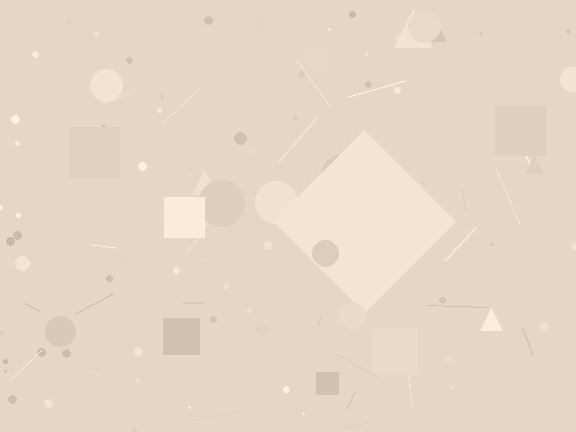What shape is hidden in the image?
A diamond is hidden in the image.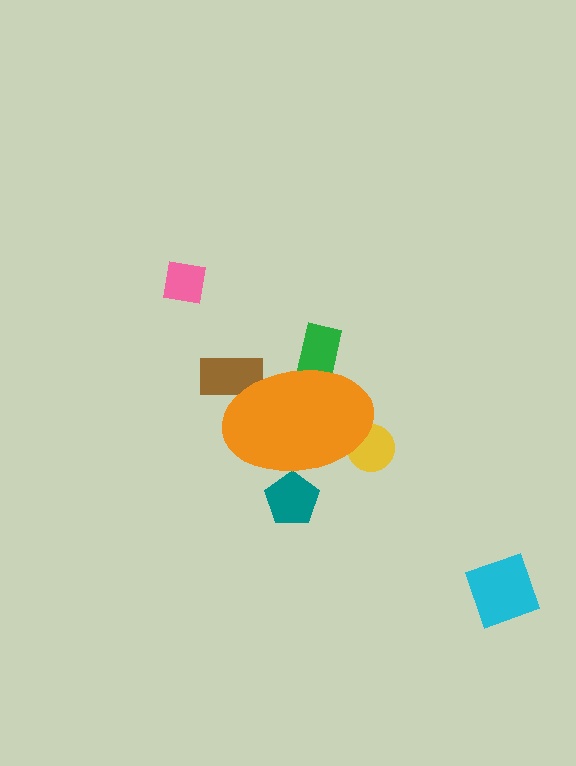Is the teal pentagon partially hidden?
Yes, the teal pentagon is partially hidden behind the orange ellipse.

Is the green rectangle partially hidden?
Yes, the green rectangle is partially hidden behind the orange ellipse.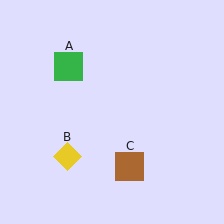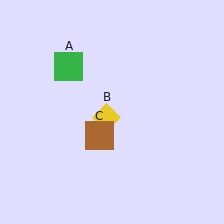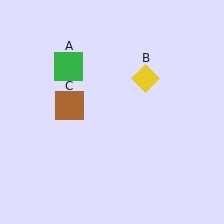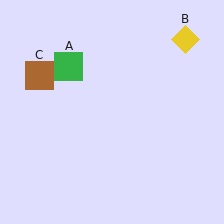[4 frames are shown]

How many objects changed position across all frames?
2 objects changed position: yellow diamond (object B), brown square (object C).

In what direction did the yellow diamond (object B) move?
The yellow diamond (object B) moved up and to the right.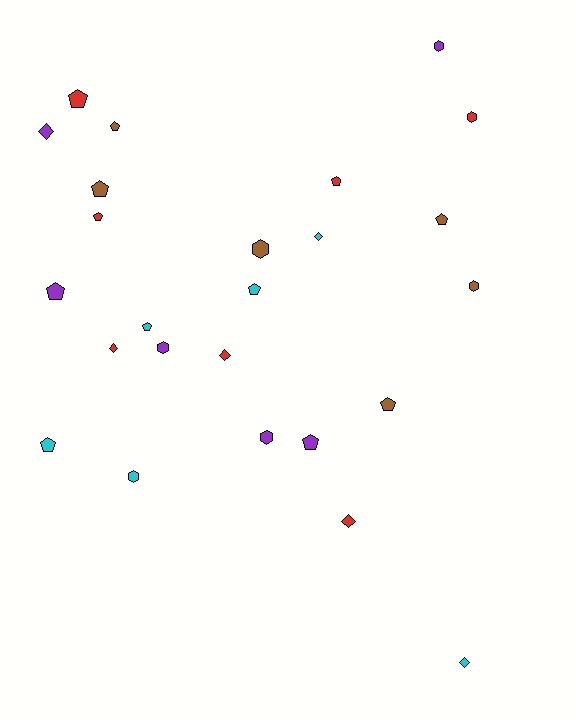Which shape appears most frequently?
Pentagon, with 12 objects.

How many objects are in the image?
There are 25 objects.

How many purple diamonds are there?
There is 1 purple diamond.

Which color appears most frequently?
Red, with 7 objects.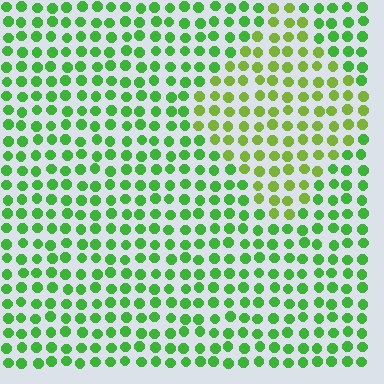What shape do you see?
I see a diamond.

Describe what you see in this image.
The image is filled with small green elements in a uniform arrangement. A diamond-shaped region is visible where the elements are tinted to a slightly different hue, forming a subtle color boundary.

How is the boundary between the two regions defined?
The boundary is defined purely by a slight shift in hue (about 31 degrees). Spacing, size, and orientation are identical on both sides.